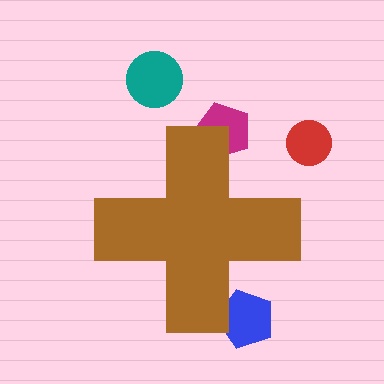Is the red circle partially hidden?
No, the red circle is fully visible.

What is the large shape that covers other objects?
A brown cross.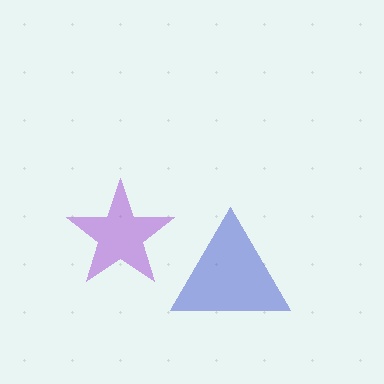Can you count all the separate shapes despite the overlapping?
Yes, there are 2 separate shapes.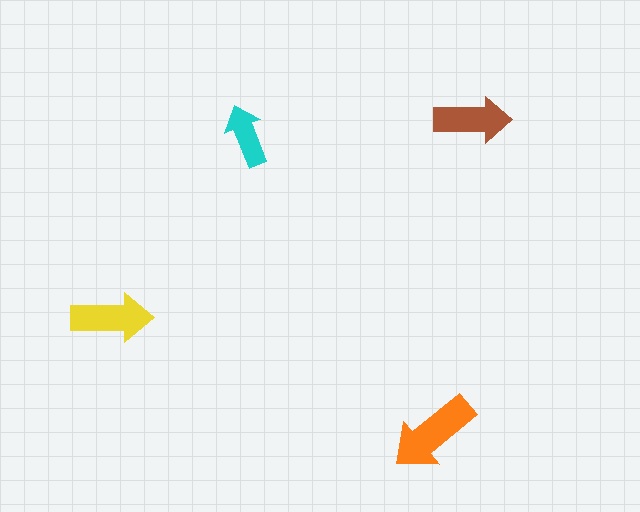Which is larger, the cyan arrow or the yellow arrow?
The yellow one.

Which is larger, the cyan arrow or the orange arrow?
The orange one.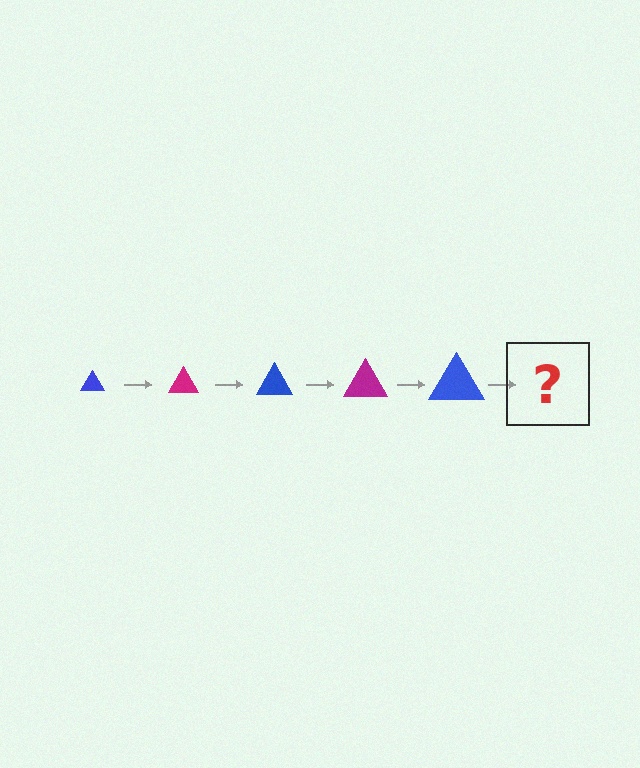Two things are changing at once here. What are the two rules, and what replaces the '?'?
The two rules are that the triangle grows larger each step and the color cycles through blue and magenta. The '?' should be a magenta triangle, larger than the previous one.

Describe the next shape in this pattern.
It should be a magenta triangle, larger than the previous one.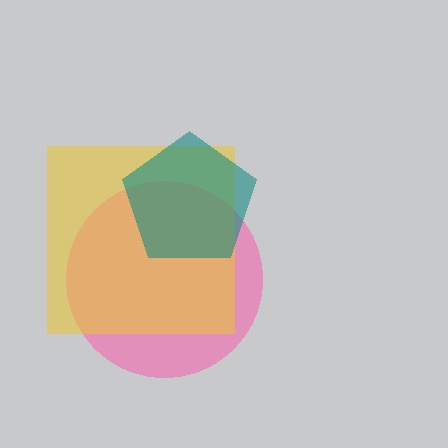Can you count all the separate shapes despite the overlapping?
Yes, there are 3 separate shapes.